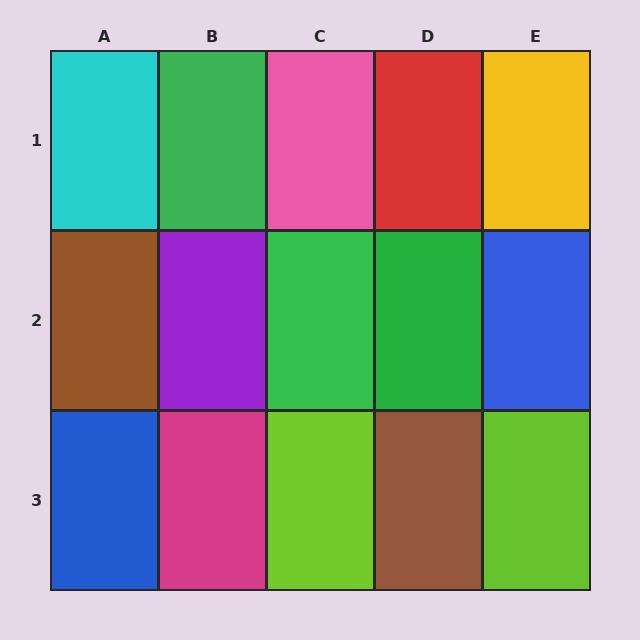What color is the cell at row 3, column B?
Magenta.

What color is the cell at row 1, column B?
Green.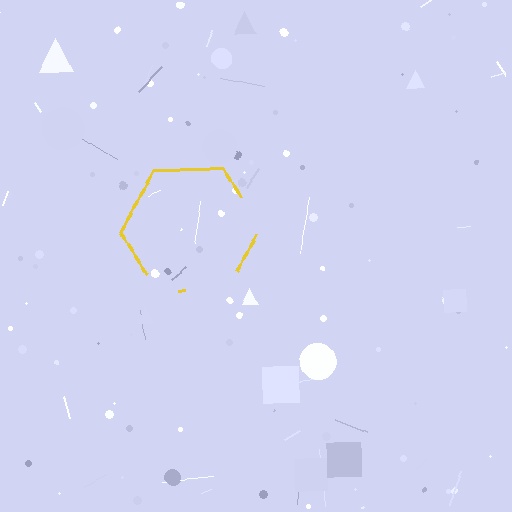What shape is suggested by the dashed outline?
The dashed outline suggests a hexagon.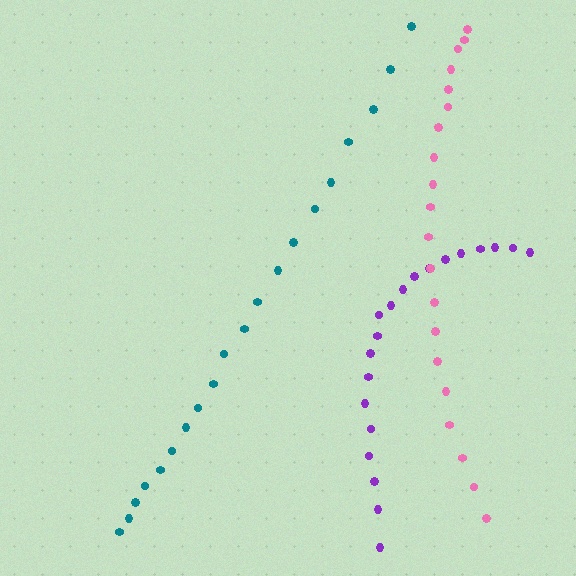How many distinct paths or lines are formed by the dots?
There are 3 distinct paths.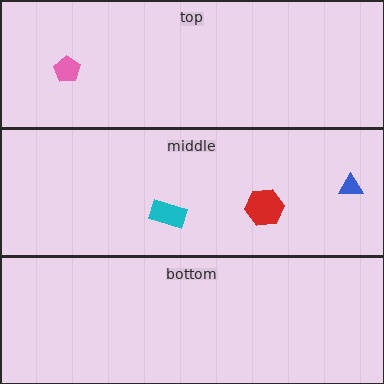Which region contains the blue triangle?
The middle region.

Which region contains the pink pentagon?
The top region.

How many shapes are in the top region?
1.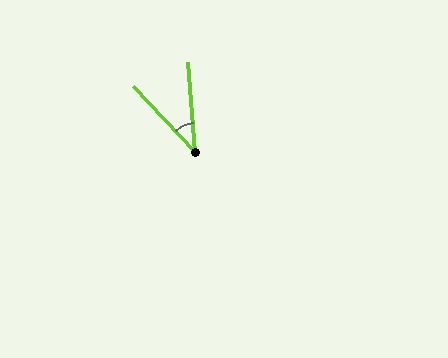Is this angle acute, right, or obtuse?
It is acute.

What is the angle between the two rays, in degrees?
Approximately 39 degrees.